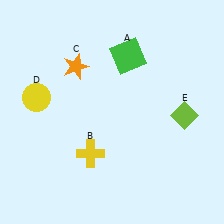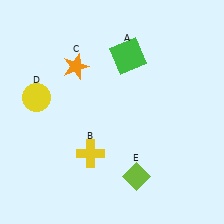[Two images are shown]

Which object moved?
The lime diamond (E) moved down.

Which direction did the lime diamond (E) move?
The lime diamond (E) moved down.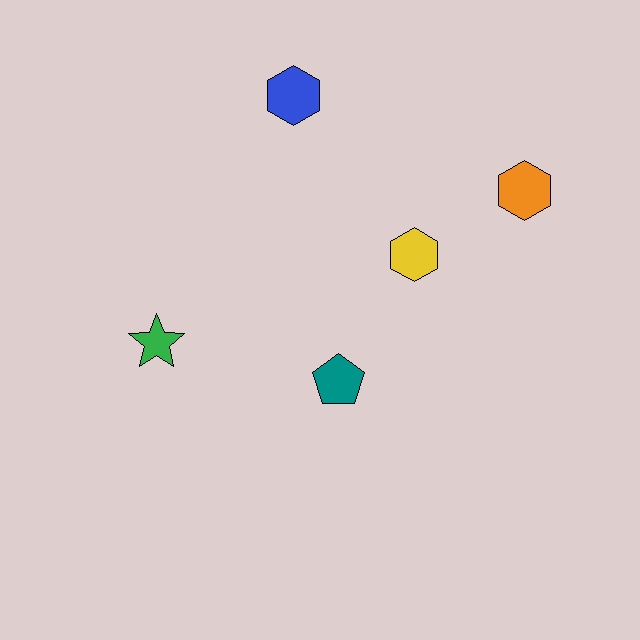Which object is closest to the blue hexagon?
The yellow hexagon is closest to the blue hexagon.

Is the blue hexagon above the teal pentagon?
Yes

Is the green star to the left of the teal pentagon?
Yes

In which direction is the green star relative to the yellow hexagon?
The green star is to the left of the yellow hexagon.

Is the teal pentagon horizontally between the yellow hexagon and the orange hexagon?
No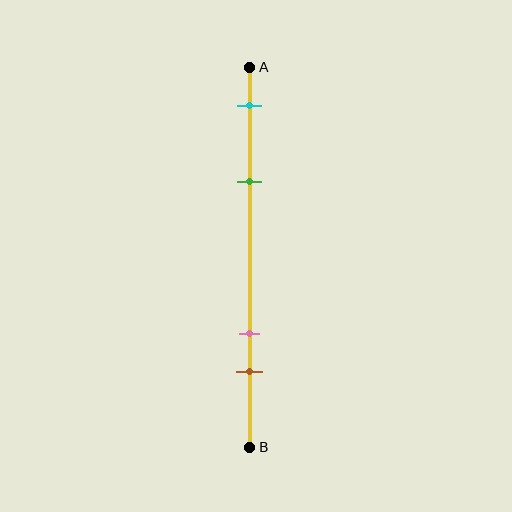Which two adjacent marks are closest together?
The pink and brown marks are the closest adjacent pair.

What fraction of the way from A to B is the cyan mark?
The cyan mark is approximately 10% (0.1) of the way from A to B.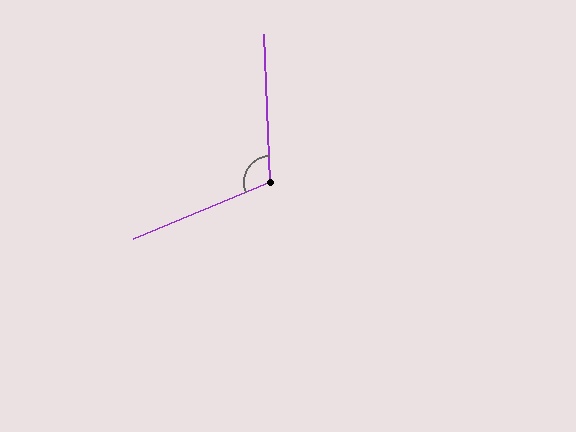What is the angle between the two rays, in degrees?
Approximately 111 degrees.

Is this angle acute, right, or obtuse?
It is obtuse.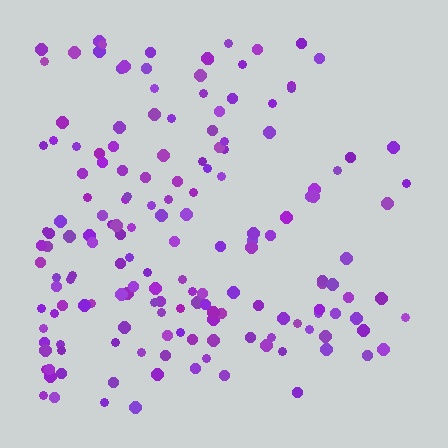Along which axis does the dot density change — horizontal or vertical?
Horizontal.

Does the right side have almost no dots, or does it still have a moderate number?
Still a moderate number, just noticeably fewer than the left.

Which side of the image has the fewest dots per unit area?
The right.